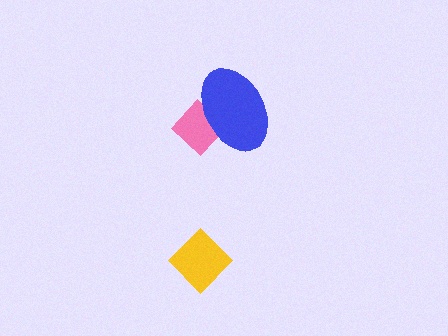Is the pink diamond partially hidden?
Yes, it is partially covered by another shape.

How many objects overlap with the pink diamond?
1 object overlaps with the pink diamond.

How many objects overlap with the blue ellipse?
1 object overlaps with the blue ellipse.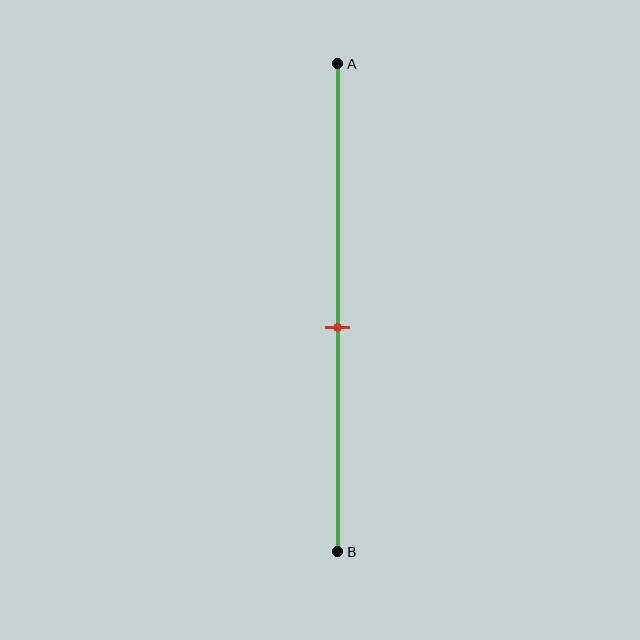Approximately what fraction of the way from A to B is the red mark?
The red mark is approximately 55% of the way from A to B.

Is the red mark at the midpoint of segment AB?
No, the mark is at about 55% from A, not at the 50% midpoint.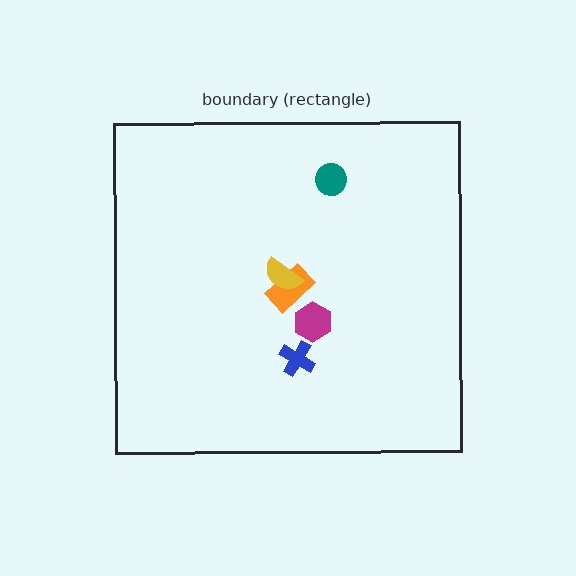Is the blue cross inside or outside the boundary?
Inside.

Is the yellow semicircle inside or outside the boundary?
Inside.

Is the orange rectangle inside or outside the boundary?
Inside.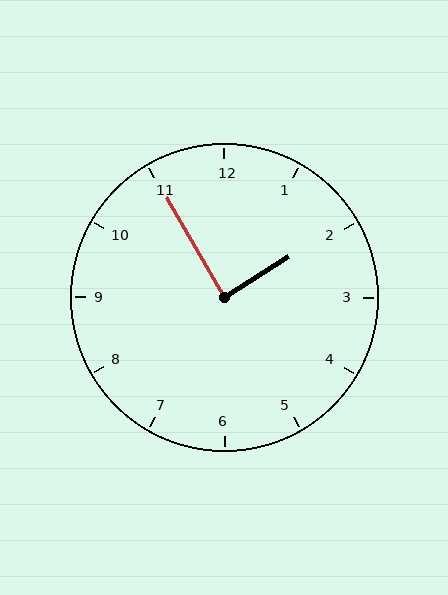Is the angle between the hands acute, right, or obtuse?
It is right.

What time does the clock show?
1:55.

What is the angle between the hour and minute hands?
Approximately 88 degrees.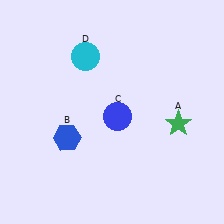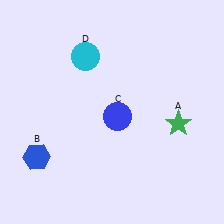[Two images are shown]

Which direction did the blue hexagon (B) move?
The blue hexagon (B) moved left.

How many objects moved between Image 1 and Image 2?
1 object moved between the two images.